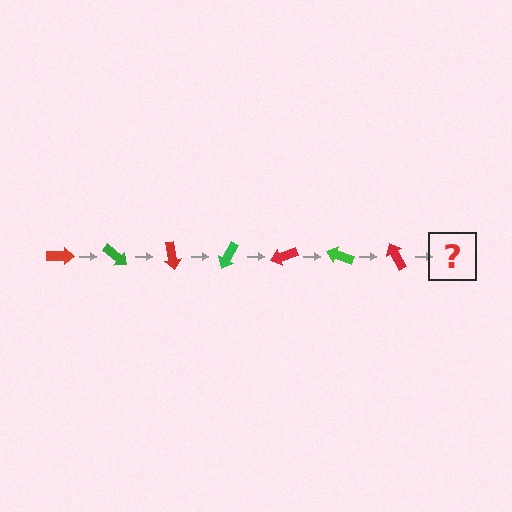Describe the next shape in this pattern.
It should be a green arrow, rotated 280 degrees from the start.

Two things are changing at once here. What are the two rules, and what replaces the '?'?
The two rules are that it rotates 40 degrees each step and the color cycles through red and green. The '?' should be a green arrow, rotated 280 degrees from the start.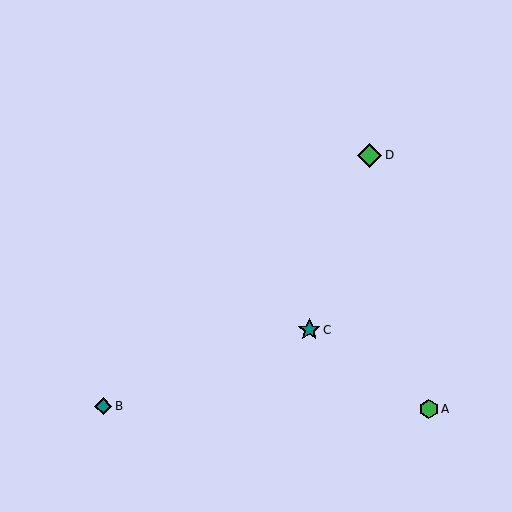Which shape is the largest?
The green diamond (labeled D) is the largest.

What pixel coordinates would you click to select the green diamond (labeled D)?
Click at (370, 155) to select the green diamond D.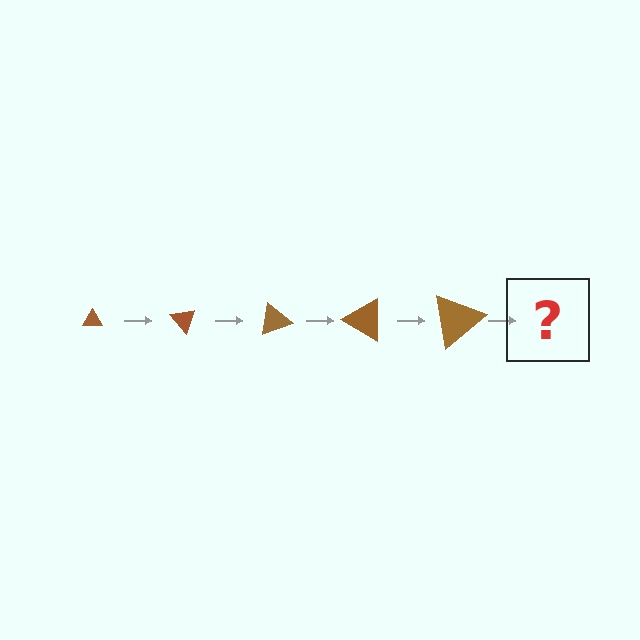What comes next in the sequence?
The next element should be a triangle, larger than the previous one and rotated 250 degrees from the start.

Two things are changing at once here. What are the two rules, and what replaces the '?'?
The two rules are that the triangle grows larger each step and it rotates 50 degrees each step. The '?' should be a triangle, larger than the previous one and rotated 250 degrees from the start.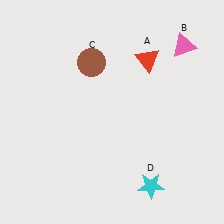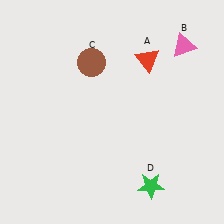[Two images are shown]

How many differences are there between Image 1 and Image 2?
There is 1 difference between the two images.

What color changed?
The star (D) changed from cyan in Image 1 to green in Image 2.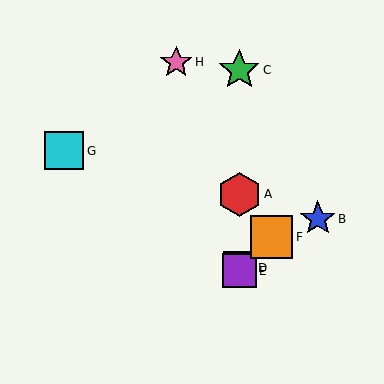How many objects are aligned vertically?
4 objects (A, C, D, E) are aligned vertically.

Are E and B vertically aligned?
No, E is at x≈239 and B is at x≈318.